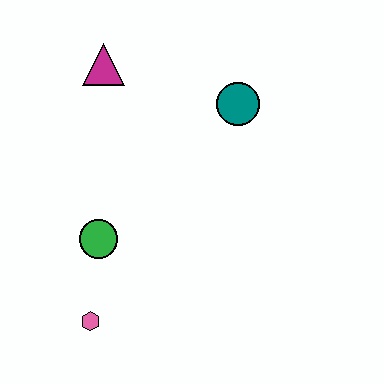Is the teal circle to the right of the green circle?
Yes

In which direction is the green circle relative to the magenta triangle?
The green circle is below the magenta triangle.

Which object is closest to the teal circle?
The magenta triangle is closest to the teal circle.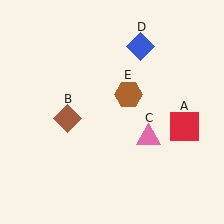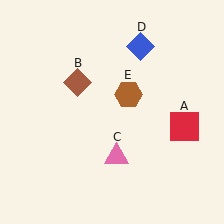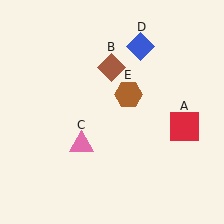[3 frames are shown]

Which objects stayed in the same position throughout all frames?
Red square (object A) and blue diamond (object D) and brown hexagon (object E) remained stationary.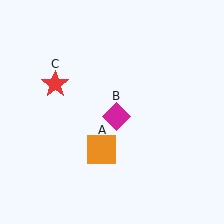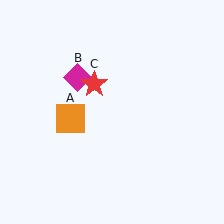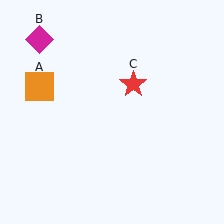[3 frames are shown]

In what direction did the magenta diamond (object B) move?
The magenta diamond (object B) moved up and to the left.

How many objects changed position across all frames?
3 objects changed position: orange square (object A), magenta diamond (object B), red star (object C).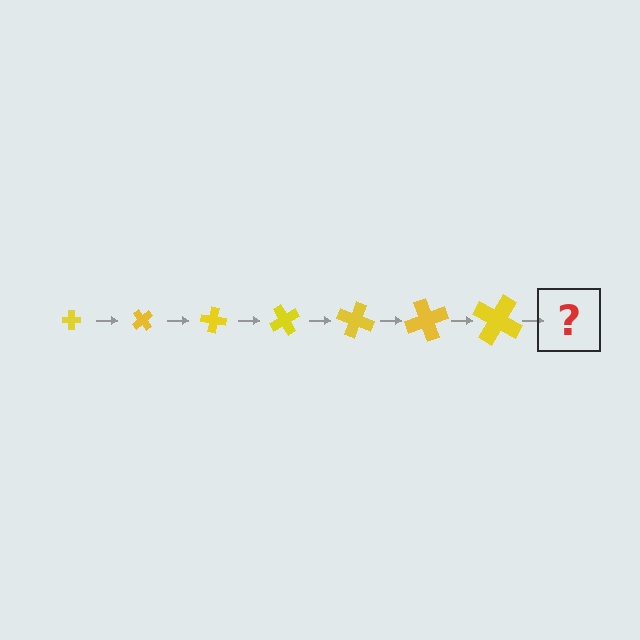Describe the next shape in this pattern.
It should be a cross, larger than the previous one and rotated 350 degrees from the start.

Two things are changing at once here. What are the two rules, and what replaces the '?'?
The two rules are that the cross grows larger each step and it rotates 50 degrees each step. The '?' should be a cross, larger than the previous one and rotated 350 degrees from the start.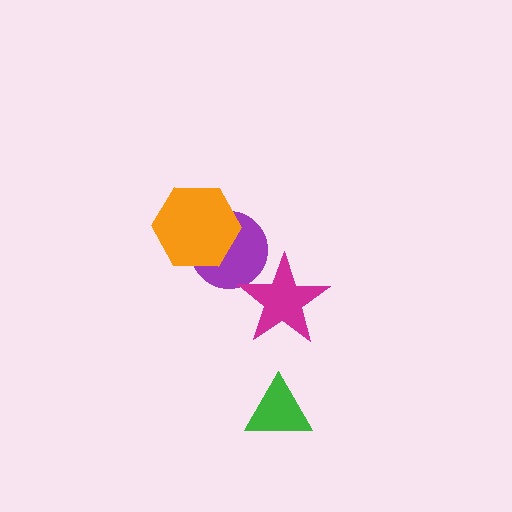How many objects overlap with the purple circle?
2 objects overlap with the purple circle.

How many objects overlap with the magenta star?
1 object overlaps with the magenta star.